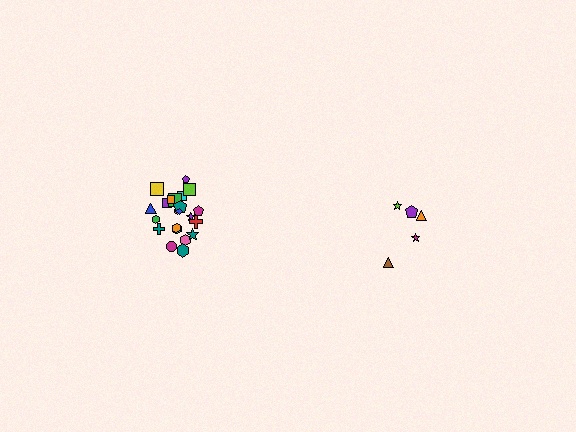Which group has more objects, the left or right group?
The left group.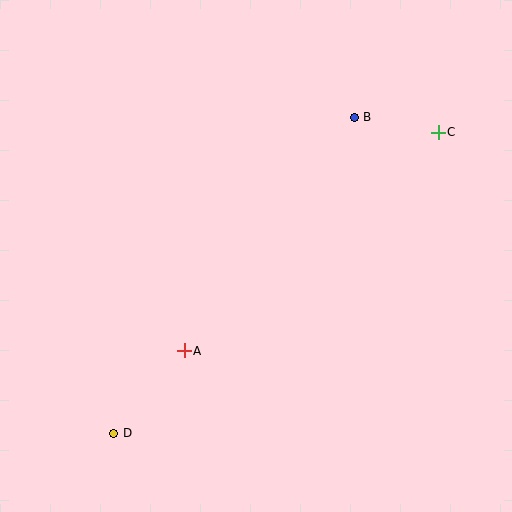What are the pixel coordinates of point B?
Point B is at (354, 117).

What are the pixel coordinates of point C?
Point C is at (438, 132).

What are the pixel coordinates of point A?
Point A is at (184, 351).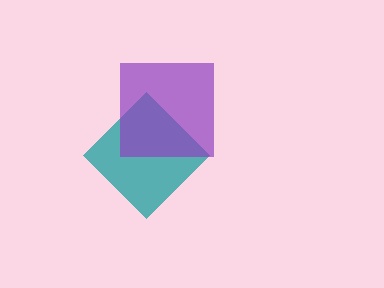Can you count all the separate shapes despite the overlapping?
Yes, there are 2 separate shapes.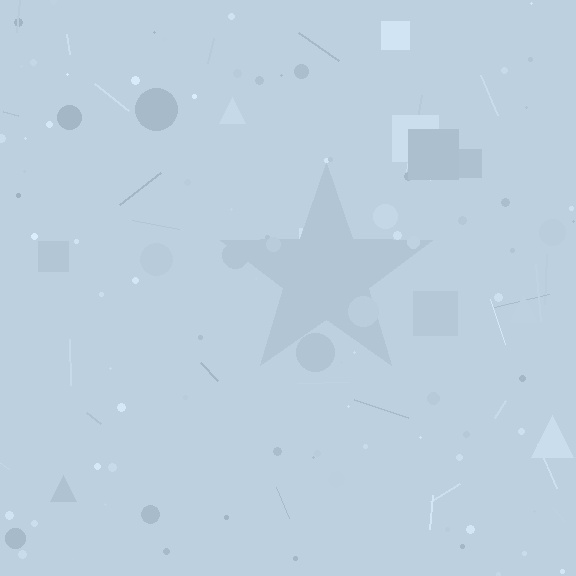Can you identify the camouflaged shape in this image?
The camouflaged shape is a star.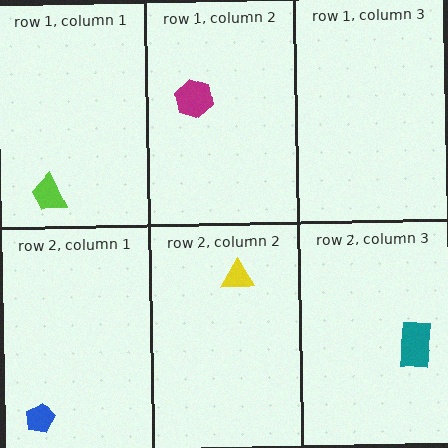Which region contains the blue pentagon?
The row 2, column 1 region.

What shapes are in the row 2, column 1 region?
The blue pentagon.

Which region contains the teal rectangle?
The row 2, column 3 region.